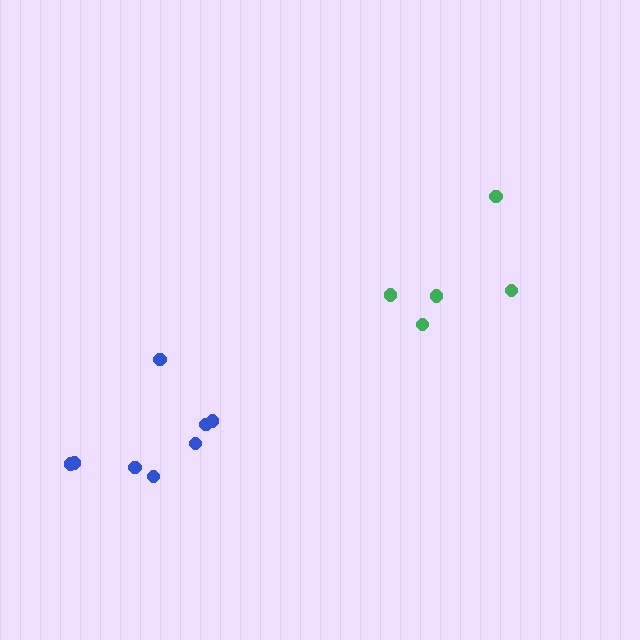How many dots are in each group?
Group 1: 5 dots, Group 2: 8 dots (13 total).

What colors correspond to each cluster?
The clusters are colored: green, blue.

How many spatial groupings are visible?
There are 2 spatial groupings.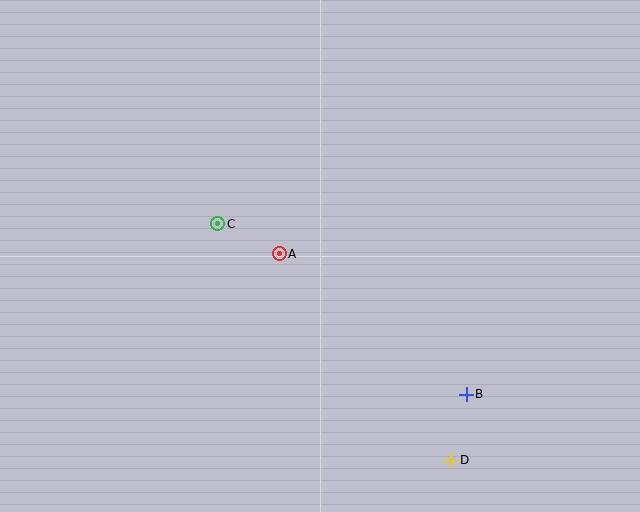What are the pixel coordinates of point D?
Point D is at (451, 461).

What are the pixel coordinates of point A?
Point A is at (279, 254).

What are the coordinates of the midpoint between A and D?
The midpoint between A and D is at (365, 357).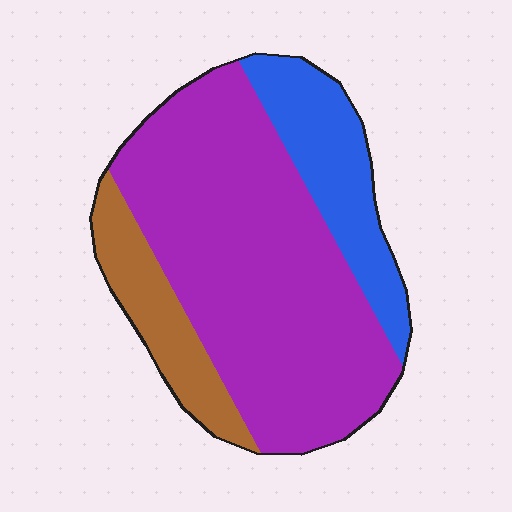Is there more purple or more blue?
Purple.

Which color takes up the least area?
Brown, at roughly 15%.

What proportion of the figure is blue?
Blue takes up less than a quarter of the figure.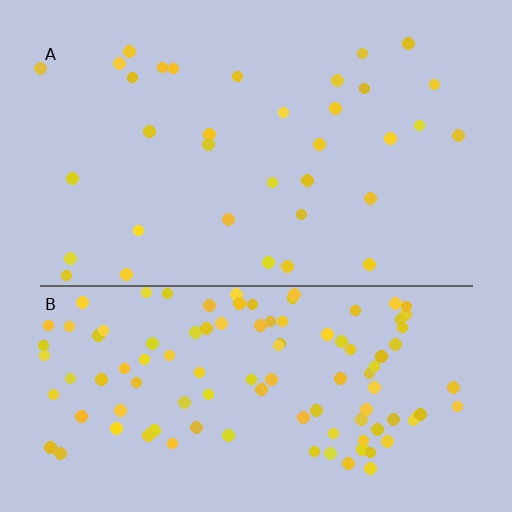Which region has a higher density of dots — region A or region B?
B (the bottom).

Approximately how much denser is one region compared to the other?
Approximately 3.2× — region B over region A.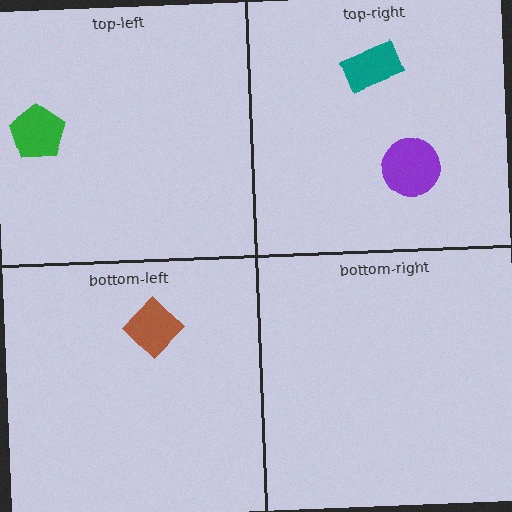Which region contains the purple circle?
The top-right region.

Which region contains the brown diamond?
The bottom-left region.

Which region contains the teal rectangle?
The top-right region.